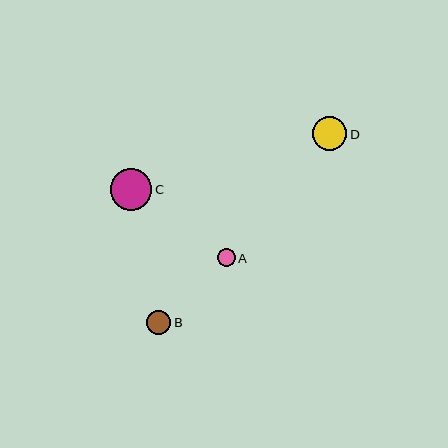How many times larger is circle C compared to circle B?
Circle C is approximately 1.7 times the size of circle B.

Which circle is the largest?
Circle C is the largest with a size of approximately 41 pixels.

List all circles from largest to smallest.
From largest to smallest: C, D, B, A.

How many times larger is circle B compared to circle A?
Circle B is approximately 1.3 times the size of circle A.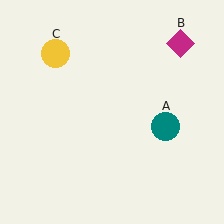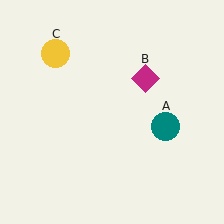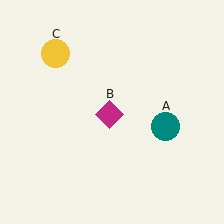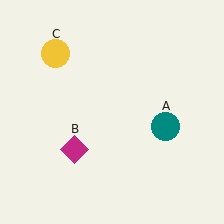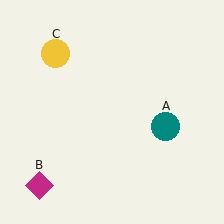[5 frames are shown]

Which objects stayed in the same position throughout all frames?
Teal circle (object A) and yellow circle (object C) remained stationary.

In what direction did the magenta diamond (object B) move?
The magenta diamond (object B) moved down and to the left.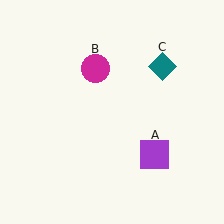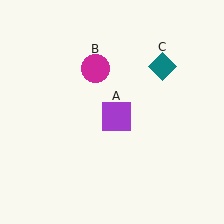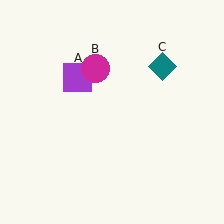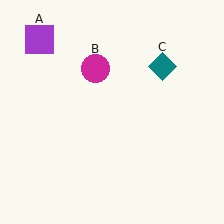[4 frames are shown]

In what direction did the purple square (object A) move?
The purple square (object A) moved up and to the left.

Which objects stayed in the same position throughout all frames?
Magenta circle (object B) and teal diamond (object C) remained stationary.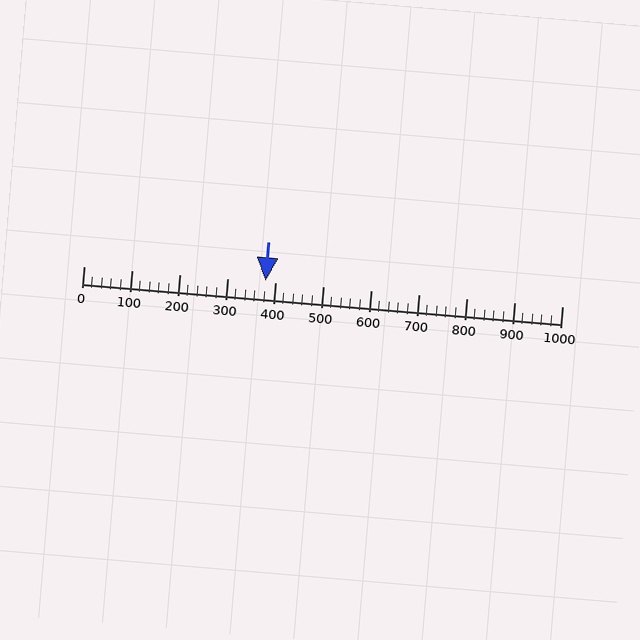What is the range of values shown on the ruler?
The ruler shows values from 0 to 1000.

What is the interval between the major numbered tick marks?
The major tick marks are spaced 100 units apart.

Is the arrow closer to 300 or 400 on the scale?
The arrow is closer to 400.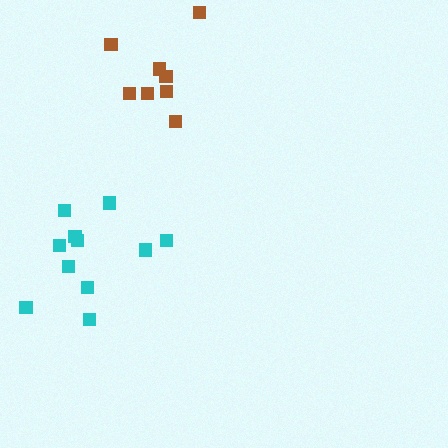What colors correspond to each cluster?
The clusters are colored: brown, cyan.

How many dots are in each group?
Group 1: 8 dots, Group 2: 11 dots (19 total).